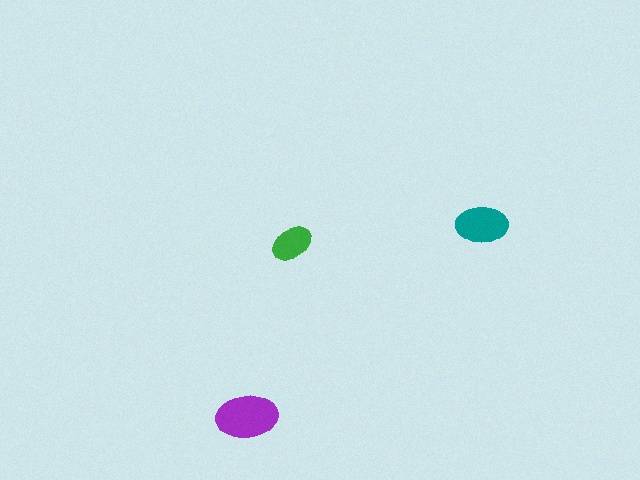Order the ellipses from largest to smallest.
the purple one, the teal one, the green one.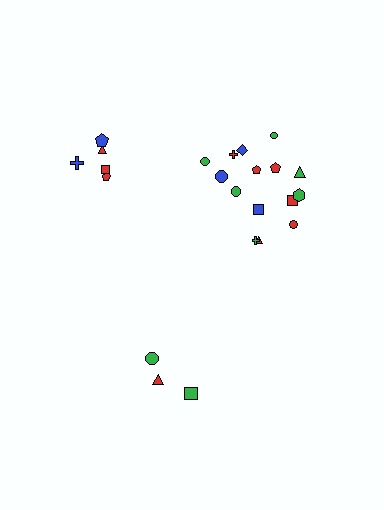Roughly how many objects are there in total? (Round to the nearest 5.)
Roughly 25 objects in total.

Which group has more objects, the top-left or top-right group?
The top-right group.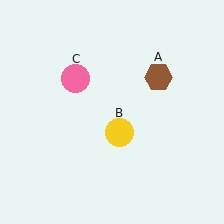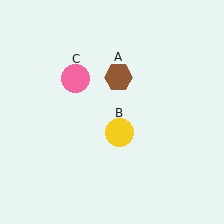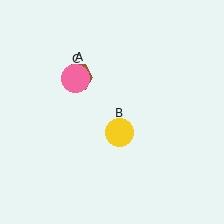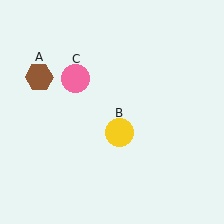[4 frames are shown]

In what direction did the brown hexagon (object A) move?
The brown hexagon (object A) moved left.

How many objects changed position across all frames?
1 object changed position: brown hexagon (object A).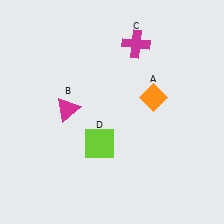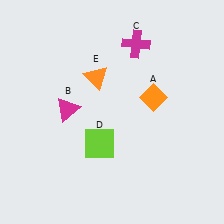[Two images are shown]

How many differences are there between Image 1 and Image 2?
There is 1 difference between the two images.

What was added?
An orange triangle (E) was added in Image 2.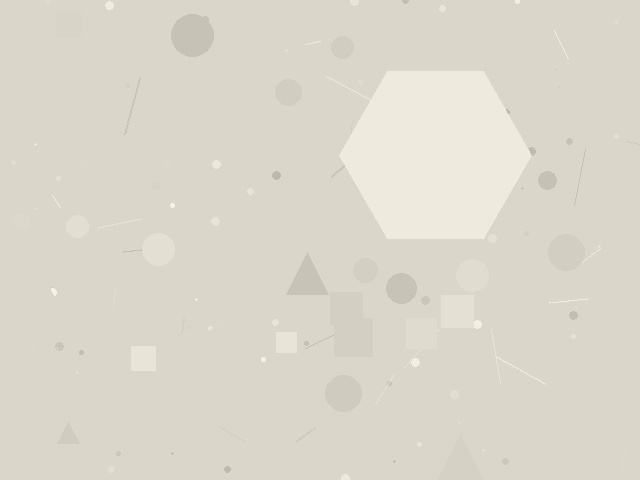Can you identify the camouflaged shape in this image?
The camouflaged shape is a hexagon.